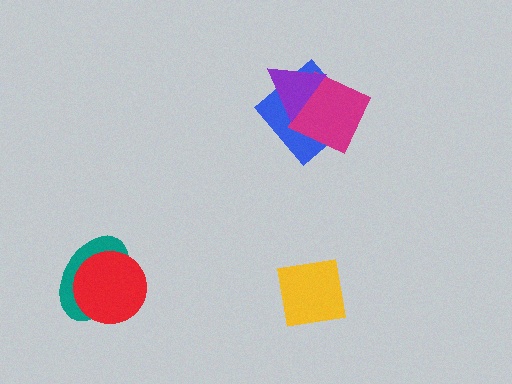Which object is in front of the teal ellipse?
The red circle is in front of the teal ellipse.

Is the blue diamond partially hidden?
Yes, it is partially covered by another shape.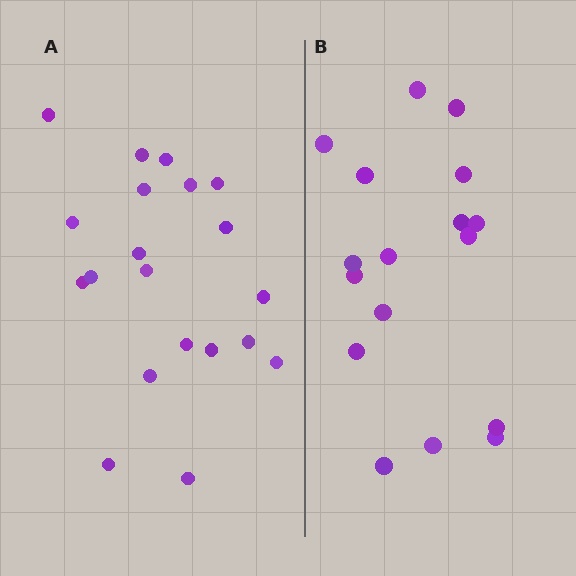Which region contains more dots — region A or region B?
Region A (the left region) has more dots.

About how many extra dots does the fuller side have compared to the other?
Region A has just a few more — roughly 2 or 3 more dots than region B.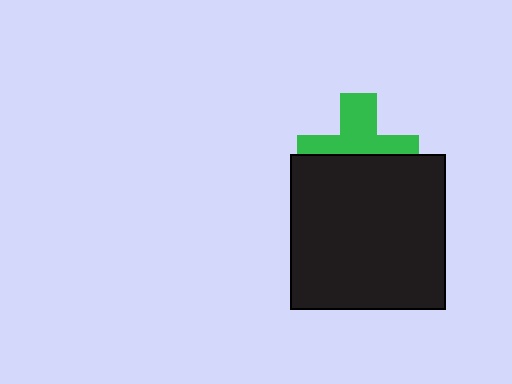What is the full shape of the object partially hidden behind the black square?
The partially hidden object is a green cross.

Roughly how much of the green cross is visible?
About half of it is visible (roughly 50%).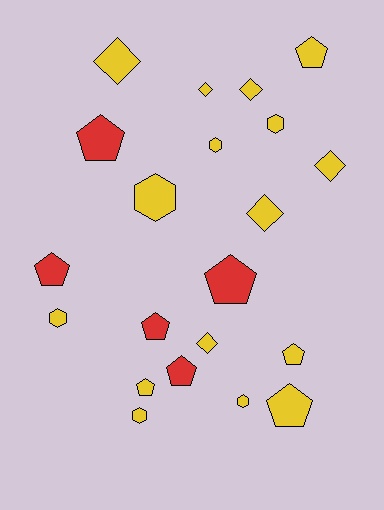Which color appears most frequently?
Yellow, with 16 objects.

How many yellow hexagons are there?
There are 6 yellow hexagons.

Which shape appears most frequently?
Pentagon, with 9 objects.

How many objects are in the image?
There are 21 objects.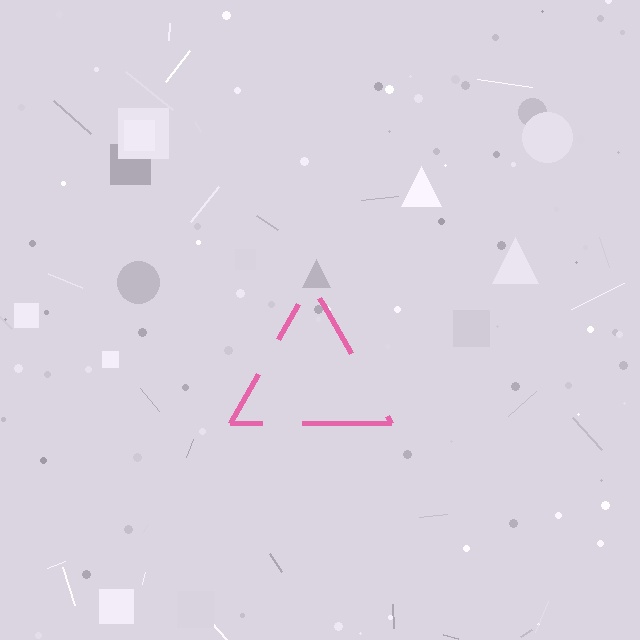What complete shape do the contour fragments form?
The contour fragments form a triangle.